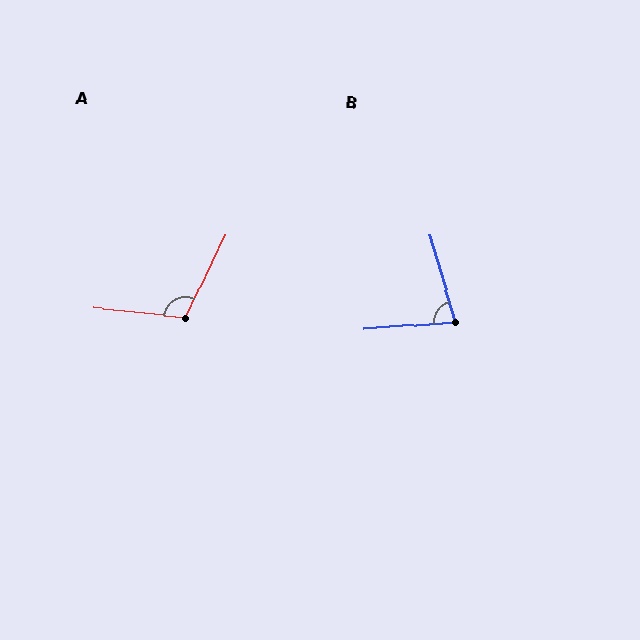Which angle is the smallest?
B, at approximately 77 degrees.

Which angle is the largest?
A, at approximately 111 degrees.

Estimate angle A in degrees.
Approximately 111 degrees.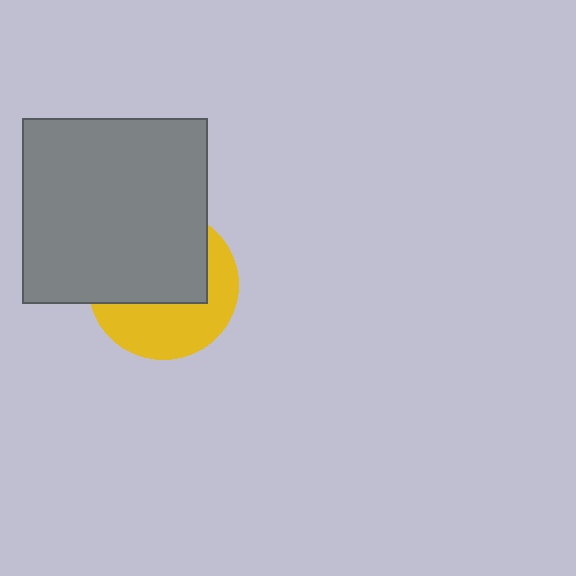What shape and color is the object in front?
The object in front is a gray square.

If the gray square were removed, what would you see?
You would see the complete yellow circle.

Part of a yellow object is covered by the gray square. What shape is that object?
It is a circle.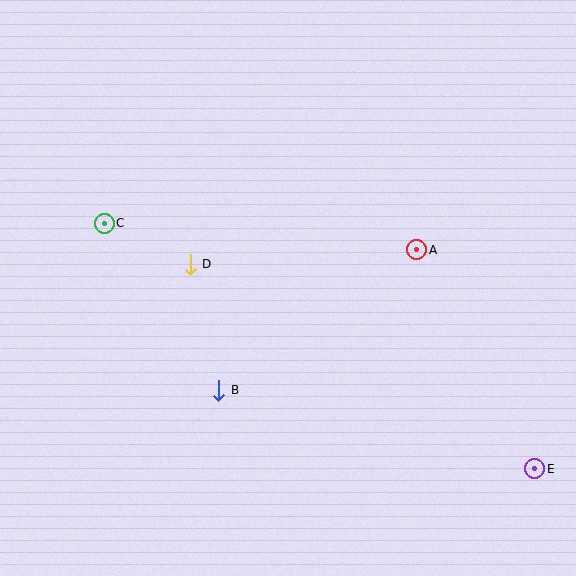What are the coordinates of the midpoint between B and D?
The midpoint between B and D is at (204, 327).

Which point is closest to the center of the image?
Point D at (190, 264) is closest to the center.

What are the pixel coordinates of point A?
Point A is at (417, 250).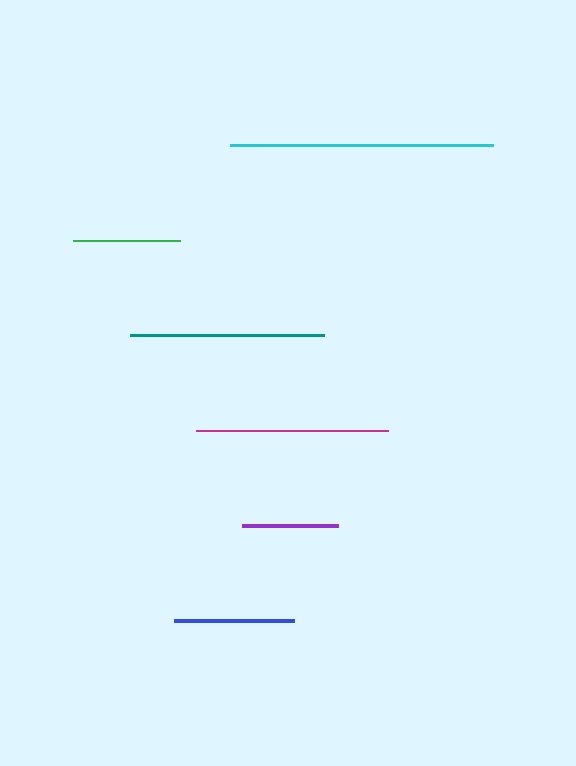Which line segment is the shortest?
The purple line is the shortest at approximately 97 pixels.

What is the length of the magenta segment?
The magenta segment is approximately 192 pixels long.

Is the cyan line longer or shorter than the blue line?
The cyan line is longer than the blue line.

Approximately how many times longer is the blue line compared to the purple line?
The blue line is approximately 1.2 times the length of the purple line.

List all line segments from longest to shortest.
From longest to shortest: cyan, teal, magenta, blue, green, purple.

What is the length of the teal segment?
The teal segment is approximately 193 pixels long.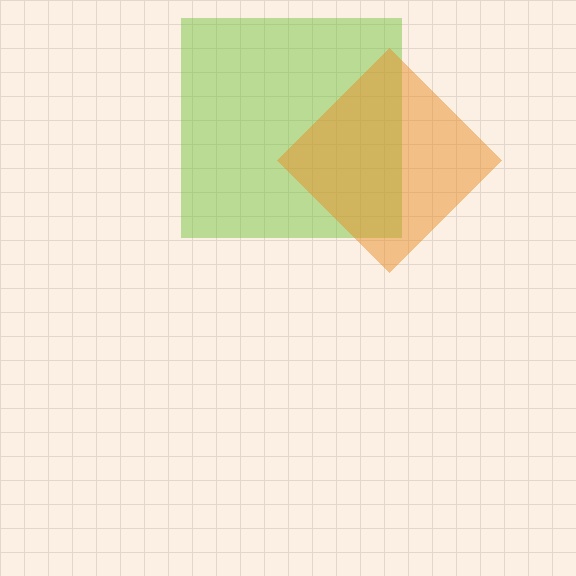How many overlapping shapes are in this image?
There are 2 overlapping shapes in the image.